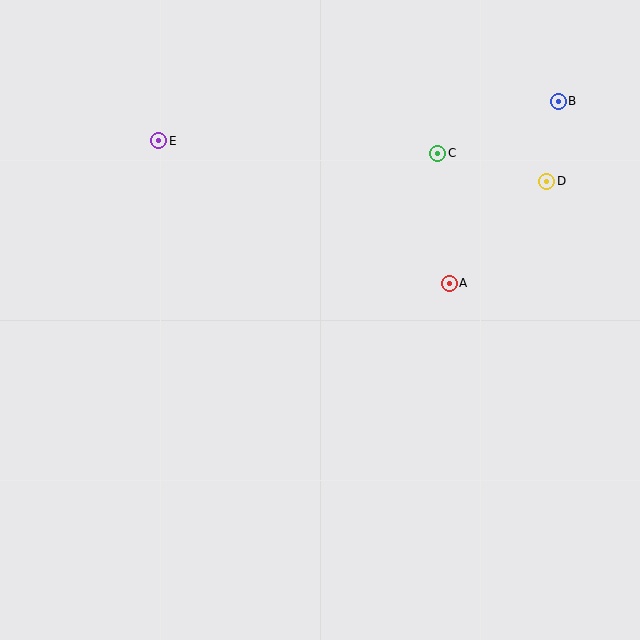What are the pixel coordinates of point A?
Point A is at (449, 283).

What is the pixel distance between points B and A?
The distance between B and A is 212 pixels.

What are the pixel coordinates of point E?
Point E is at (159, 141).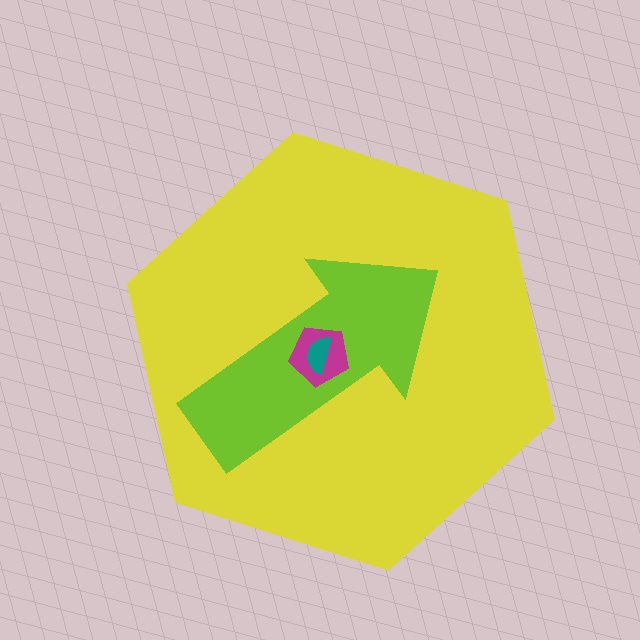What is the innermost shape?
The teal semicircle.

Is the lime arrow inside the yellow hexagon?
Yes.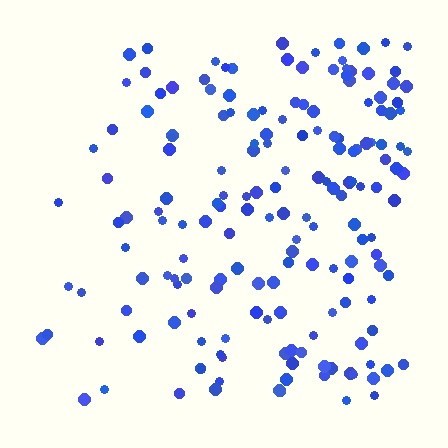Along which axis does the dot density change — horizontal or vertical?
Horizontal.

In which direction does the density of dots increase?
From left to right, with the right side densest.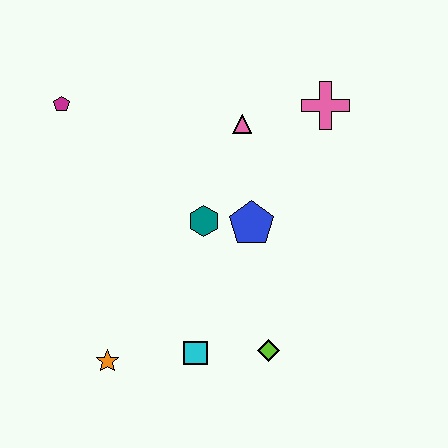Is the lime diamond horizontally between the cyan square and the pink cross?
Yes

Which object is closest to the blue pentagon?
The teal hexagon is closest to the blue pentagon.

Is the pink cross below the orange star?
No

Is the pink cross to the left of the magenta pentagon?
No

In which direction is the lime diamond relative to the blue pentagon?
The lime diamond is below the blue pentagon.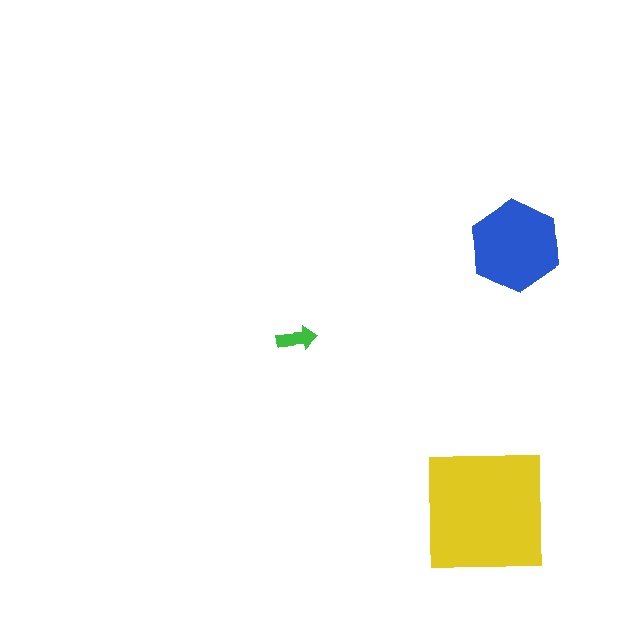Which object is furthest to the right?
The blue hexagon is rightmost.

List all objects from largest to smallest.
The yellow square, the blue hexagon, the green arrow.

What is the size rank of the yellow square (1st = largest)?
1st.